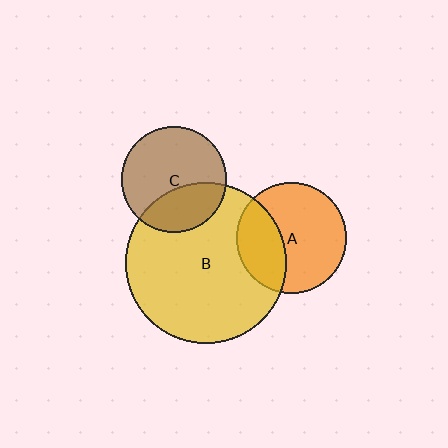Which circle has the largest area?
Circle B (yellow).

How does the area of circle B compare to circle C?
Approximately 2.3 times.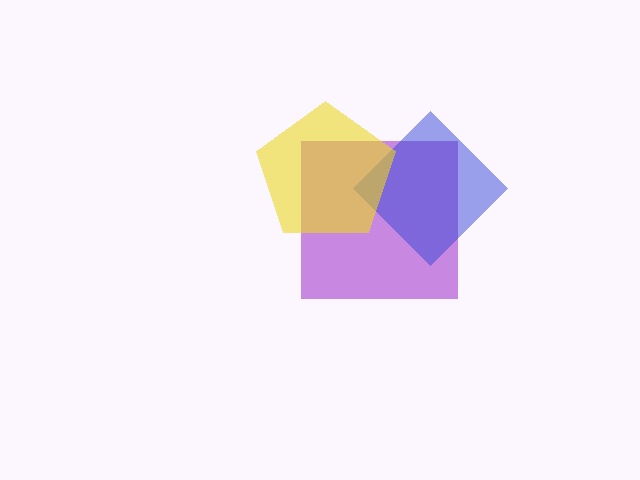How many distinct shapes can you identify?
There are 3 distinct shapes: a purple square, a blue diamond, a yellow pentagon.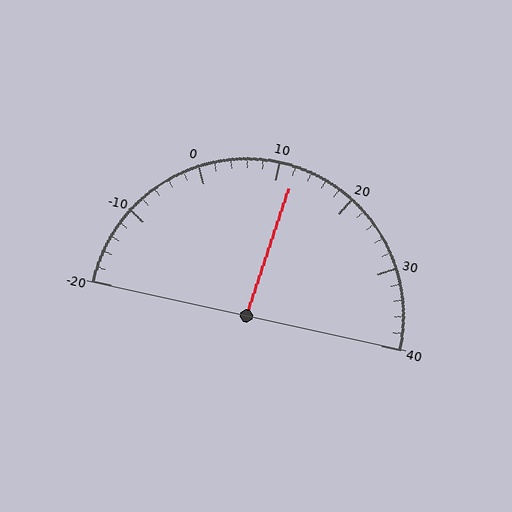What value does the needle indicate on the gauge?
The needle indicates approximately 12.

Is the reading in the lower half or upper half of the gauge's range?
The reading is in the upper half of the range (-20 to 40).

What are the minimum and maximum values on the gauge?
The gauge ranges from -20 to 40.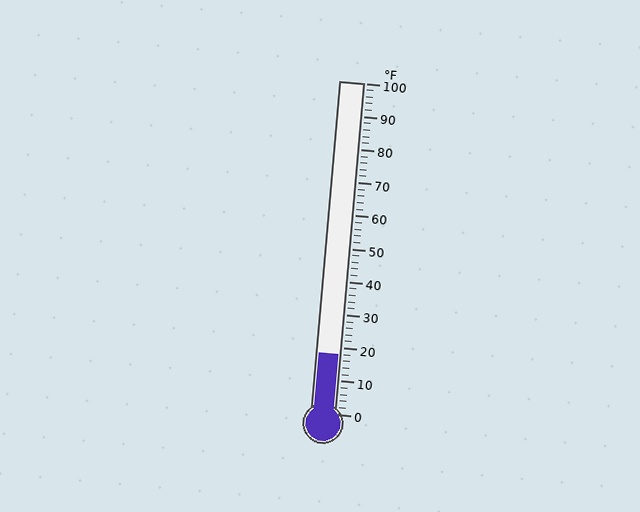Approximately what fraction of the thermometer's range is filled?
The thermometer is filled to approximately 20% of its range.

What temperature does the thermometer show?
The thermometer shows approximately 18°F.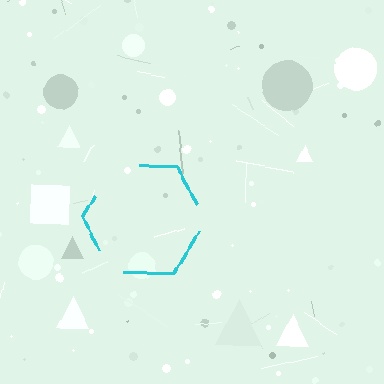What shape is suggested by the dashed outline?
The dashed outline suggests a hexagon.